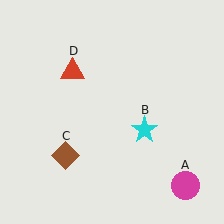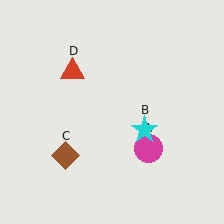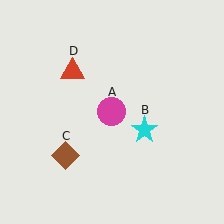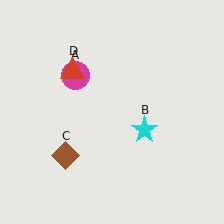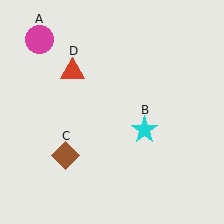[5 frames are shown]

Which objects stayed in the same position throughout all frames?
Cyan star (object B) and brown diamond (object C) and red triangle (object D) remained stationary.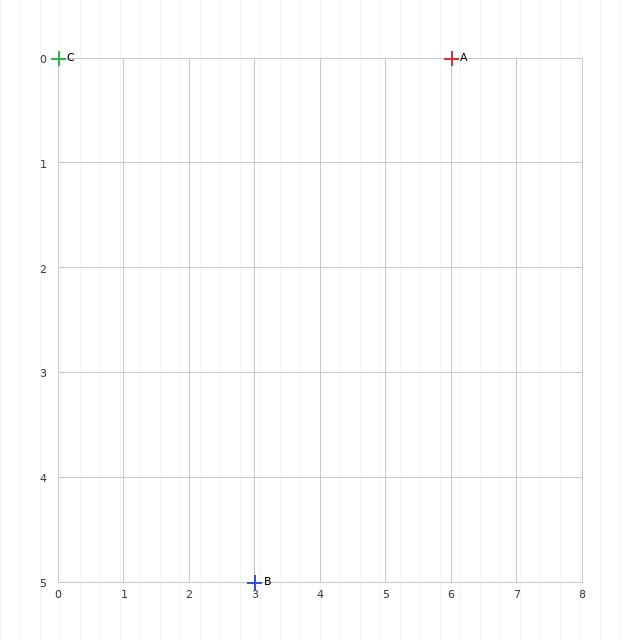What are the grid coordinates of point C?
Point C is at grid coordinates (0, 0).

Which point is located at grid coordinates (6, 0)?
Point A is at (6, 0).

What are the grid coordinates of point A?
Point A is at grid coordinates (6, 0).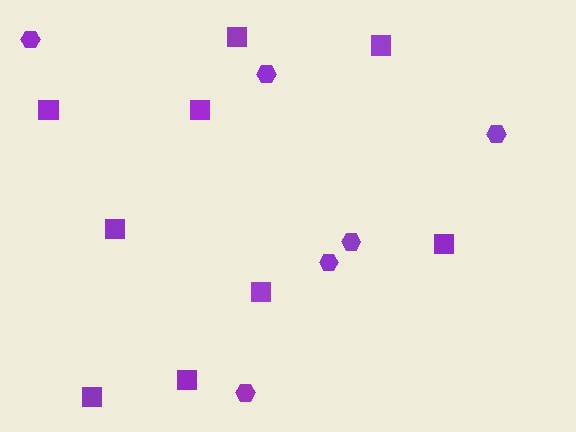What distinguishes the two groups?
There are 2 groups: one group of hexagons (6) and one group of squares (9).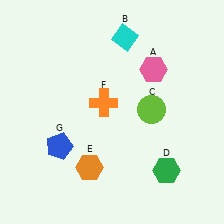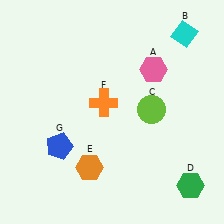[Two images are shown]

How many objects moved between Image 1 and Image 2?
2 objects moved between the two images.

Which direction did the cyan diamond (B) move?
The cyan diamond (B) moved right.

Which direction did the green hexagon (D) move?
The green hexagon (D) moved right.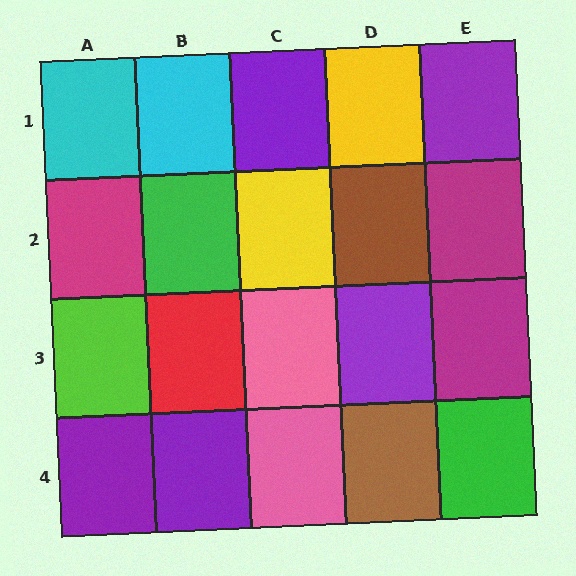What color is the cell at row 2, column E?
Magenta.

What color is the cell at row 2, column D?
Brown.